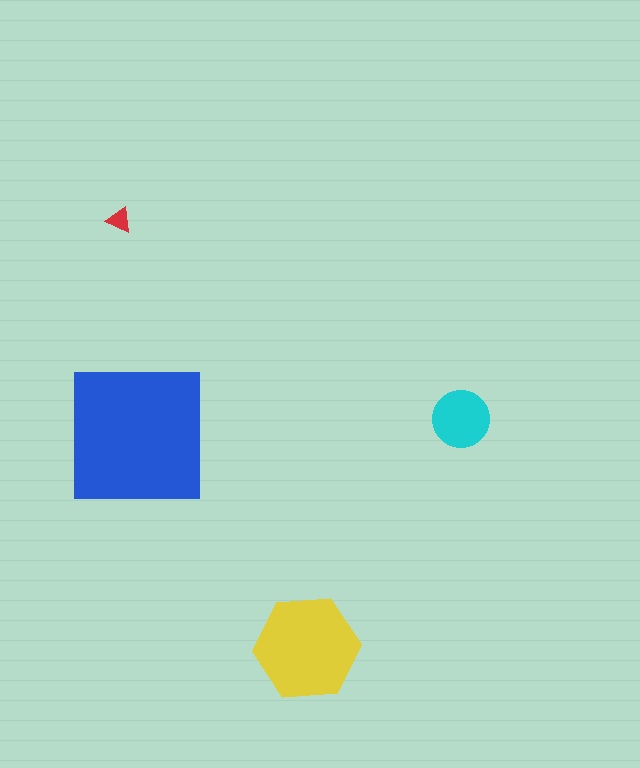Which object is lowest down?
The yellow hexagon is bottommost.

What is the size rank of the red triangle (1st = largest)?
4th.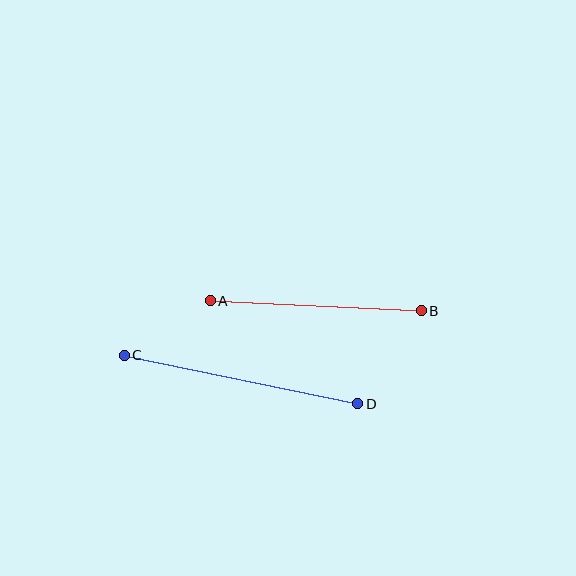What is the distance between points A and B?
The distance is approximately 211 pixels.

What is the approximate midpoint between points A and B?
The midpoint is at approximately (316, 306) pixels.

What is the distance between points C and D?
The distance is approximately 238 pixels.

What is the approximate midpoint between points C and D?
The midpoint is at approximately (241, 380) pixels.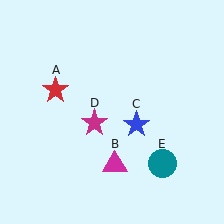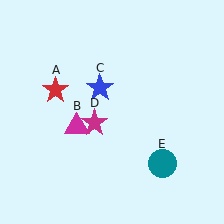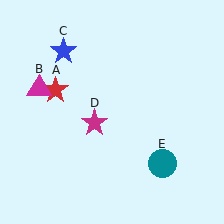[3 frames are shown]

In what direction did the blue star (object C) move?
The blue star (object C) moved up and to the left.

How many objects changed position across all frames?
2 objects changed position: magenta triangle (object B), blue star (object C).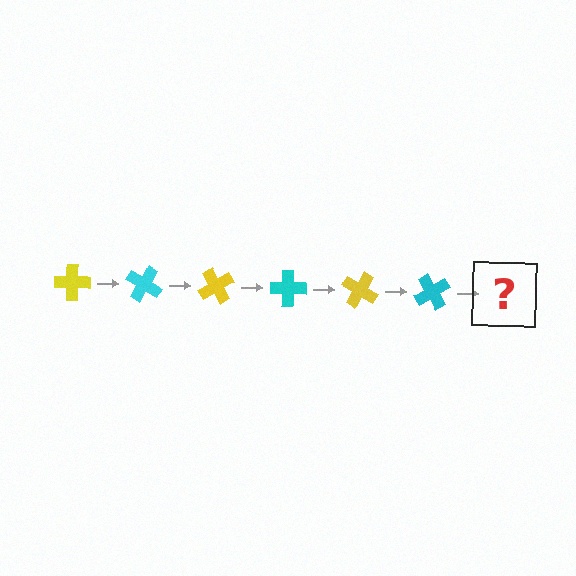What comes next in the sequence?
The next element should be a yellow cross, rotated 180 degrees from the start.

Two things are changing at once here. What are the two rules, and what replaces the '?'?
The two rules are that it rotates 30 degrees each step and the color cycles through yellow and cyan. The '?' should be a yellow cross, rotated 180 degrees from the start.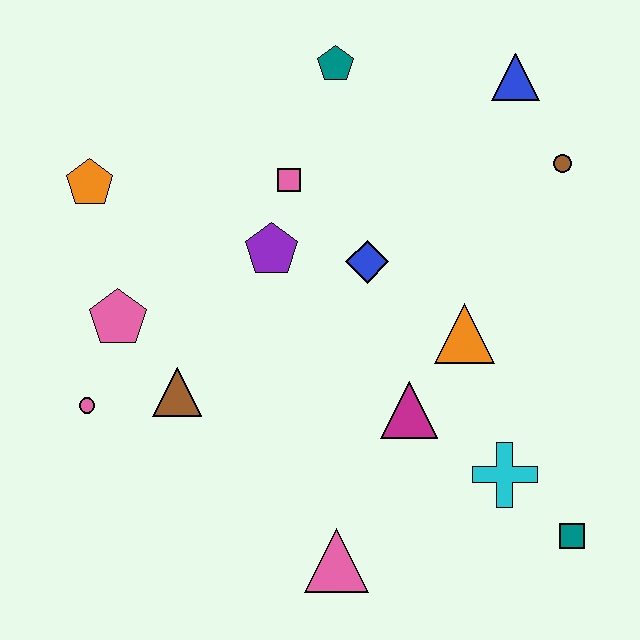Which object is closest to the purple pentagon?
The pink square is closest to the purple pentagon.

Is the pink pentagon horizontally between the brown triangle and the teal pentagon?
No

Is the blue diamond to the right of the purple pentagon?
Yes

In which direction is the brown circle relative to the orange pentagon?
The brown circle is to the right of the orange pentagon.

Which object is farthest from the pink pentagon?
The teal square is farthest from the pink pentagon.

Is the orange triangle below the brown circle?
Yes